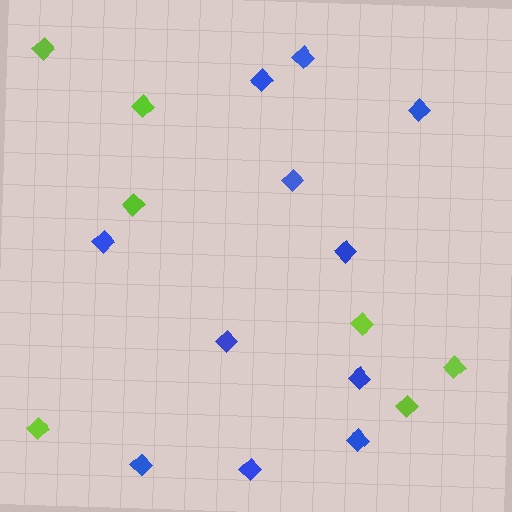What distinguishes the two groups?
There are 2 groups: one group of lime diamonds (7) and one group of blue diamonds (11).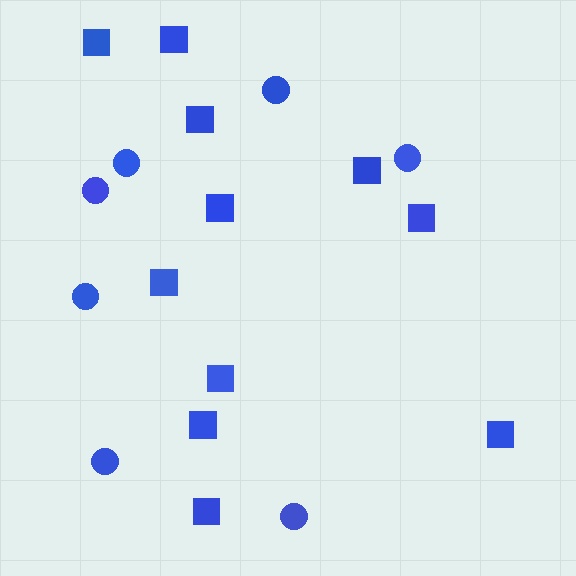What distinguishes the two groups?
There are 2 groups: one group of circles (7) and one group of squares (11).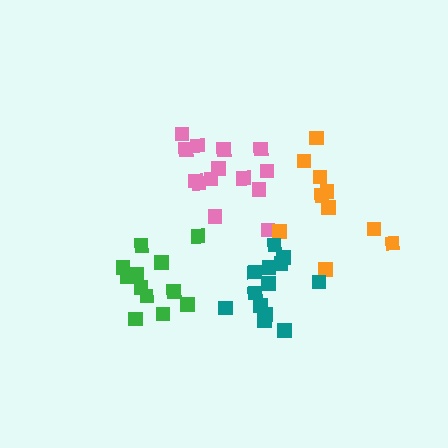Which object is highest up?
The pink cluster is topmost.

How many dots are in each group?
Group 1: 12 dots, Group 2: 14 dots, Group 3: 10 dots, Group 4: 13 dots (49 total).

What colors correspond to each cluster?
The clusters are colored: green, pink, orange, teal.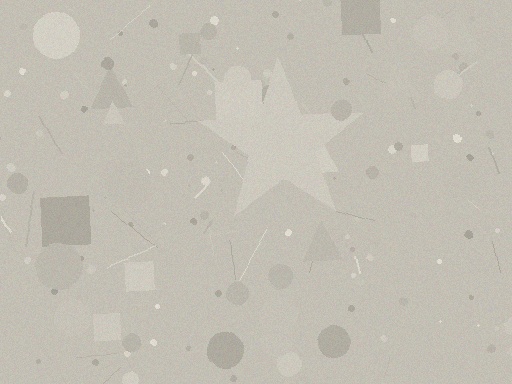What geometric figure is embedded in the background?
A star is embedded in the background.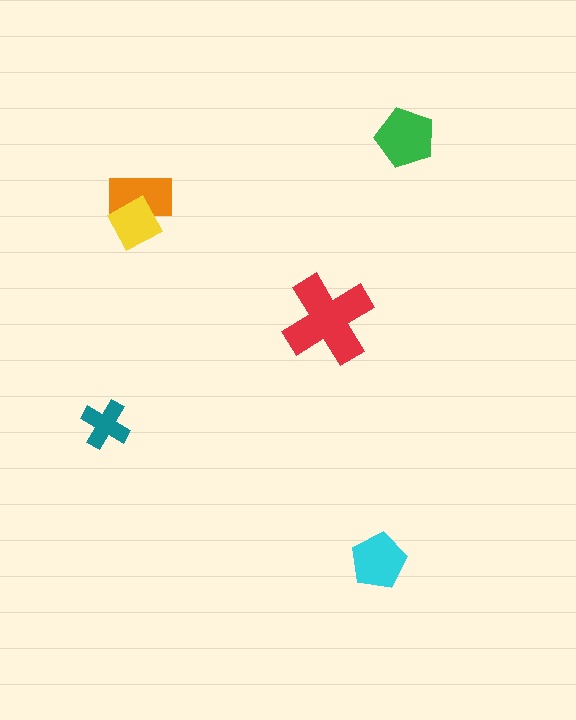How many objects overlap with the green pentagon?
0 objects overlap with the green pentagon.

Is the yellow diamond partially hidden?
No, no other shape covers it.